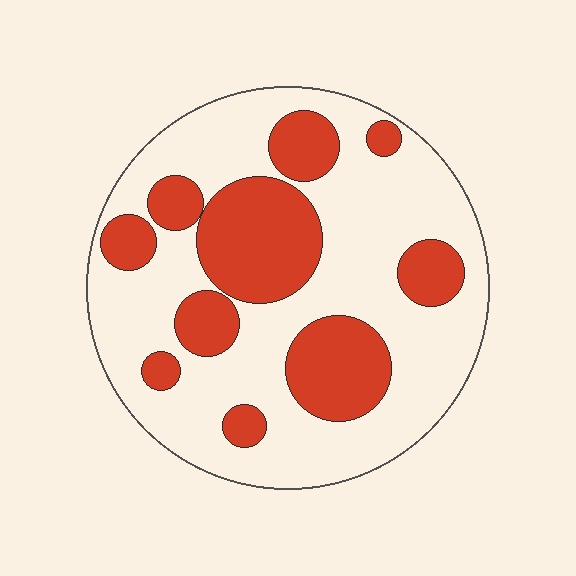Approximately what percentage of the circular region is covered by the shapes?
Approximately 35%.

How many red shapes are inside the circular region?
10.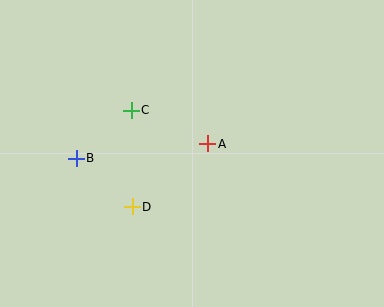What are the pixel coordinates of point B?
Point B is at (76, 158).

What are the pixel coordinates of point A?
Point A is at (208, 144).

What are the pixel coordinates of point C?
Point C is at (131, 110).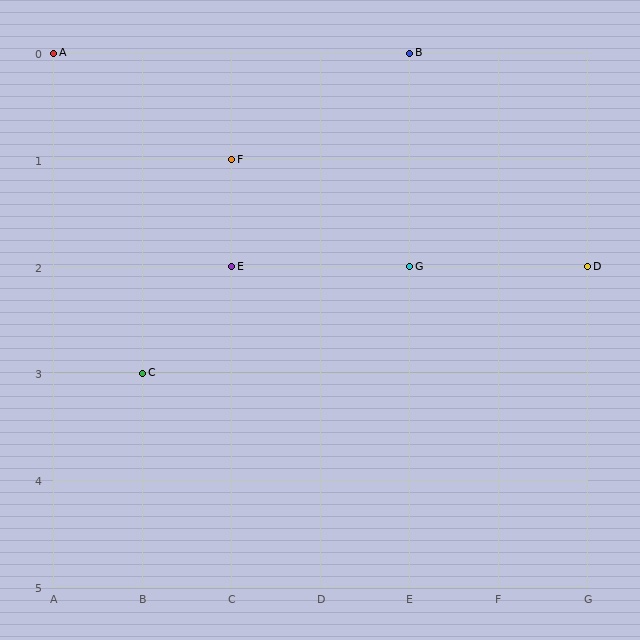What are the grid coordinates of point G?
Point G is at grid coordinates (E, 2).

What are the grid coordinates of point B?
Point B is at grid coordinates (E, 0).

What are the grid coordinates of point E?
Point E is at grid coordinates (C, 2).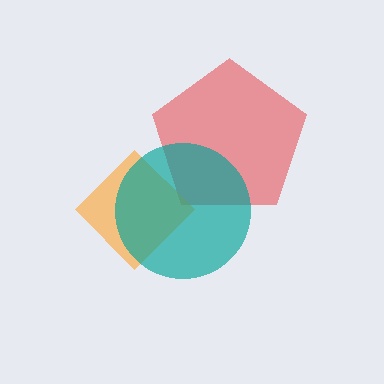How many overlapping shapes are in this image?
There are 3 overlapping shapes in the image.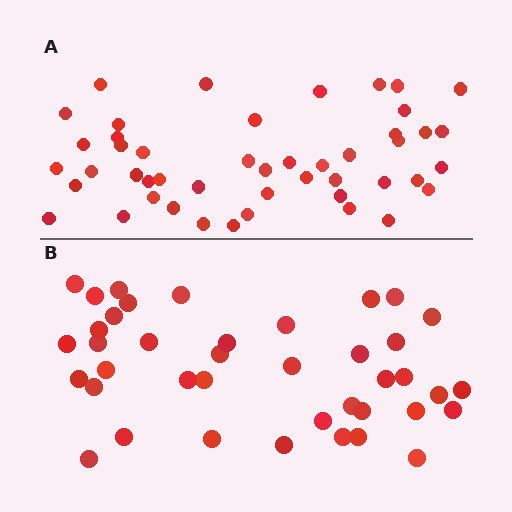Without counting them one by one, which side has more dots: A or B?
Region A (the top region) has more dots.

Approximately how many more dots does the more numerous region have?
Region A has roughly 8 or so more dots than region B.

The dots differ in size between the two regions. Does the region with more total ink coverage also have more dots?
No. Region B has more total ink coverage because its dots are larger, but region A actually contains more individual dots. Total area can be misleading — the number of items is what matters here.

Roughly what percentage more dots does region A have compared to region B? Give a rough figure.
About 20% more.